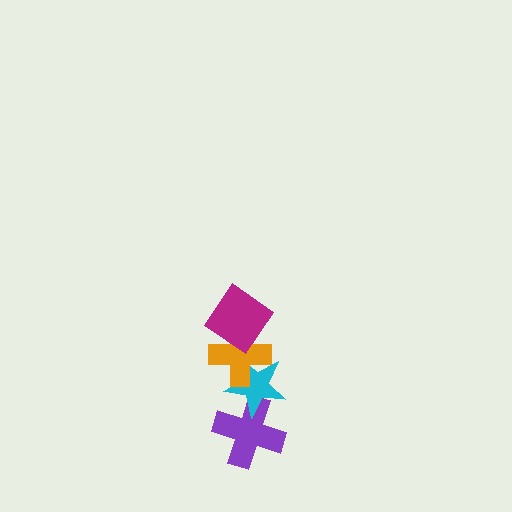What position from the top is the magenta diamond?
The magenta diamond is 1st from the top.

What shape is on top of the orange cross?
The magenta diamond is on top of the orange cross.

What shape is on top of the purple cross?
The cyan star is on top of the purple cross.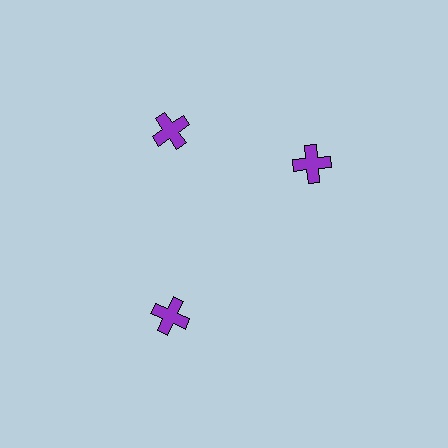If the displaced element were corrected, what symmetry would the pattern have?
It would have 3-fold rotational symmetry — the pattern would map onto itself every 120 degrees.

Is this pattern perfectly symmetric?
No. The 3 purple crosses are arranged in a ring, but one element near the 3 o'clock position is rotated out of alignment along the ring, breaking the 3-fold rotational symmetry.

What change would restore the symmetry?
The symmetry would be restored by rotating it back into even spacing with its neighbors so that all 3 crosses sit at equal angles and equal distance from the center.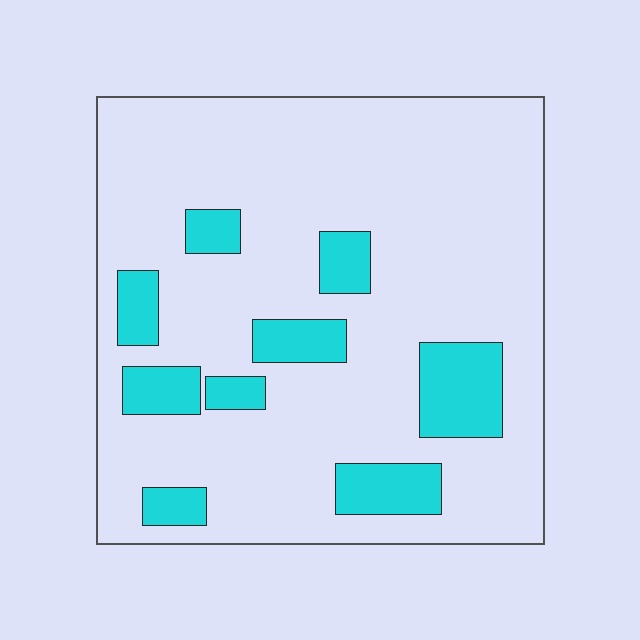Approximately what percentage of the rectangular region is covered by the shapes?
Approximately 15%.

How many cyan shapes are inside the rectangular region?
9.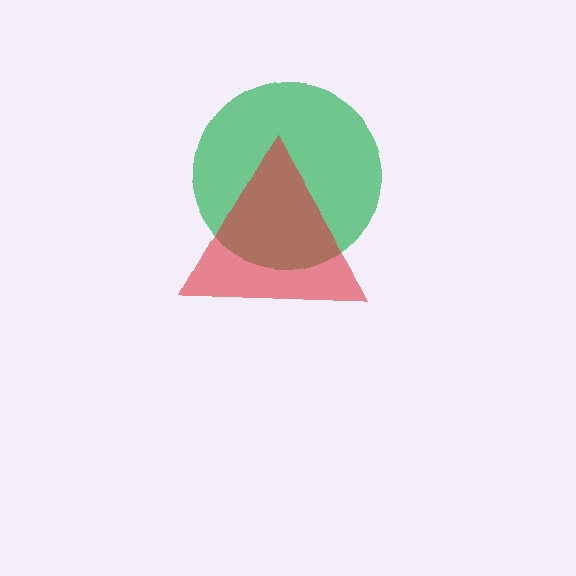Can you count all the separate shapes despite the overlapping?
Yes, there are 2 separate shapes.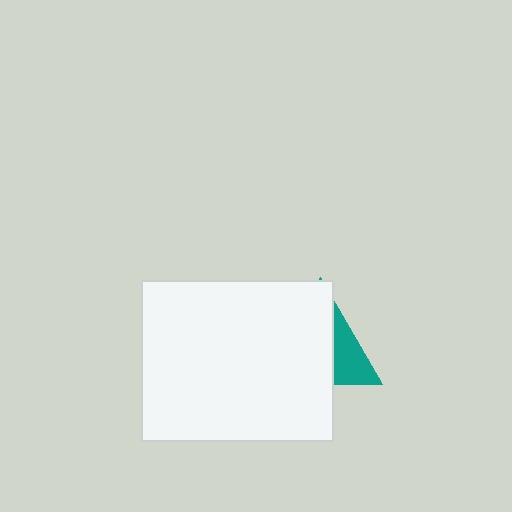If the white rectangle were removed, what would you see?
You would see the complete teal triangle.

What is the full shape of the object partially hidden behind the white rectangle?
The partially hidden object is a teal triangle.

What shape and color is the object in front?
The object in front is a white rectangle.